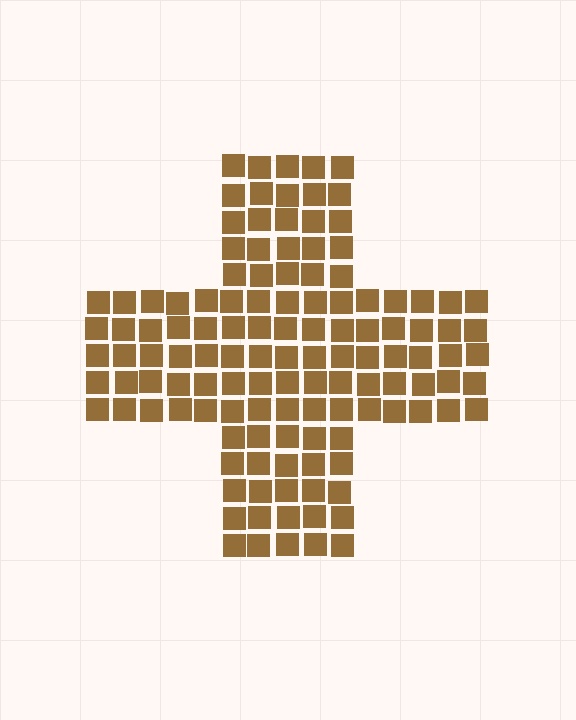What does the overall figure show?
The overall figure shows a cross.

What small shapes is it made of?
It is made of small squares.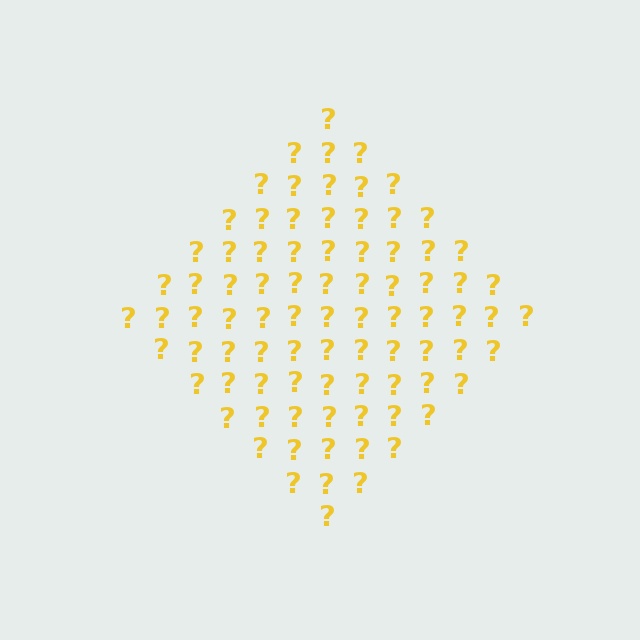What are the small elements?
The small elements are question marks.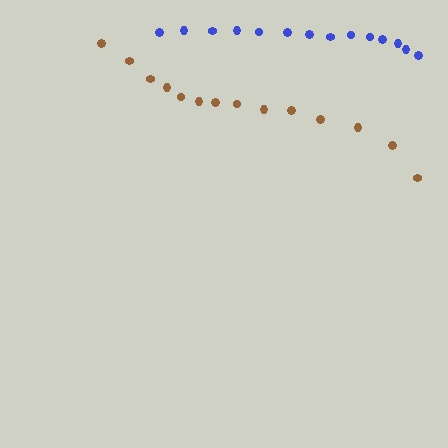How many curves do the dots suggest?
There are 2 distinct paths.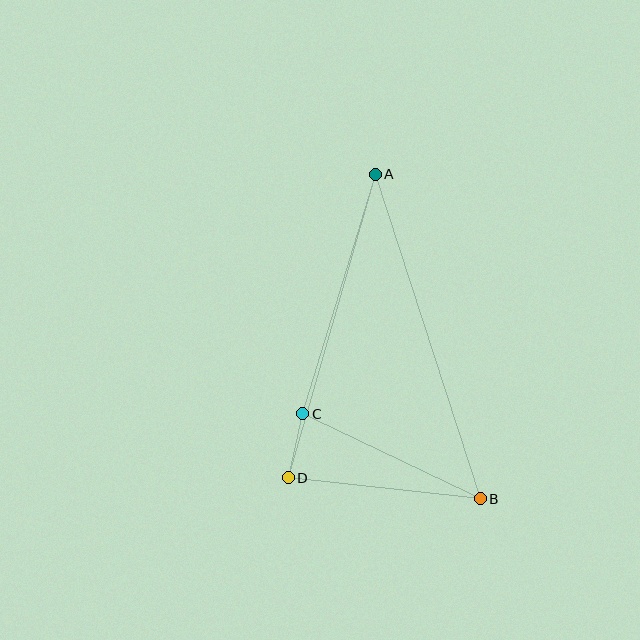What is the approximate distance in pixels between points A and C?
The distance between A and C is approximately 250 pixels.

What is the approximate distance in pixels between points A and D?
The distance between A and D is approximately 316 pixels.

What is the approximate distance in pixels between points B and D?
The distance between B and D is approximately 194 pixels.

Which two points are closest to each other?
Points C and D are closest to each other.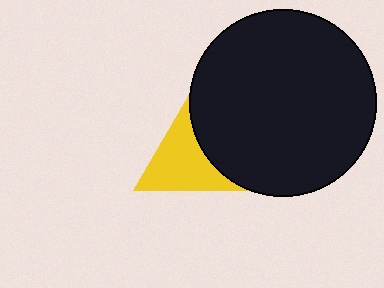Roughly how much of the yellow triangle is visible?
About half of it is visible (roughly 61%).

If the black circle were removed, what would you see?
You would see the complete yellow triangle.